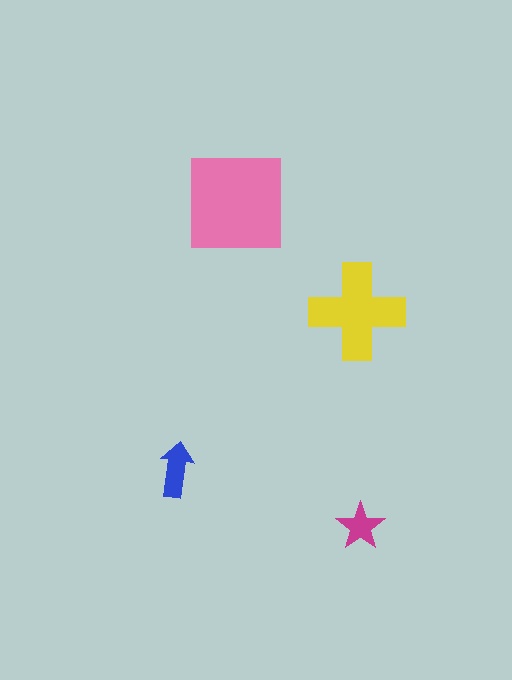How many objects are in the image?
There are 4 objects in the image.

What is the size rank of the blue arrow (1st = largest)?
3rd.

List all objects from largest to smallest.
The pink square, the yellow cross, the blue arrow, the magenta star.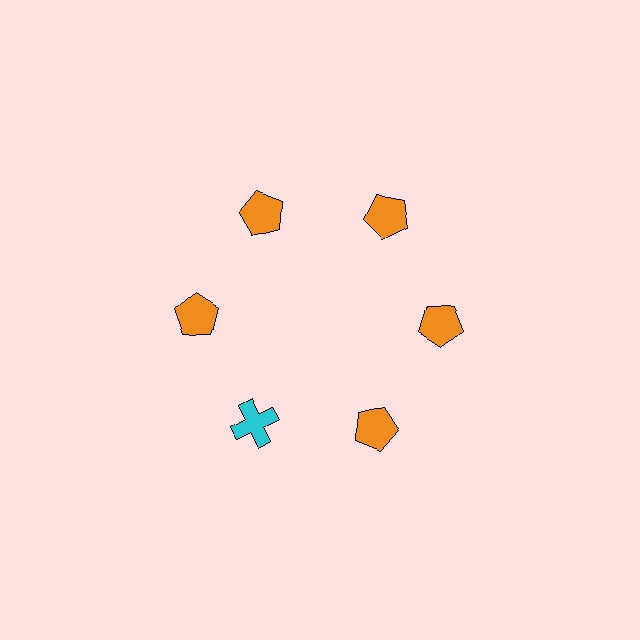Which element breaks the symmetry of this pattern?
The cyan cross at roughly the 7 o'clock position breaks the symmetry. All other shapes are orange pentagons.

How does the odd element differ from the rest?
It differs in both color (cyan instead of orange) and shape (cross instead of pentagon).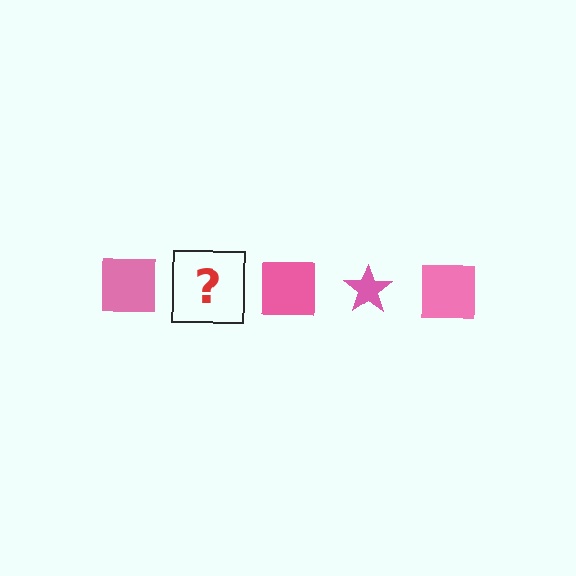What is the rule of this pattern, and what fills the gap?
The rule is that the pattern cycles through square, star shapes in pink. The gap should be filled with a pink star.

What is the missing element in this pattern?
The missing element is a pink star.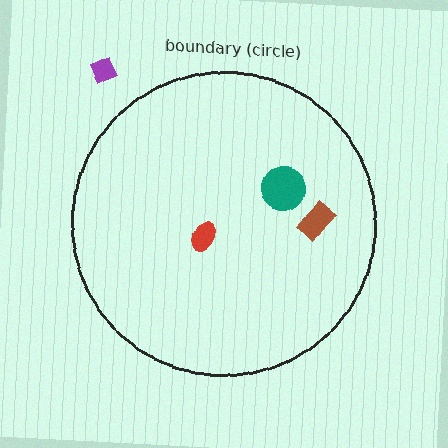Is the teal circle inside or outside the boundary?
Inside.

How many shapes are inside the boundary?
3 inside, 1 outside.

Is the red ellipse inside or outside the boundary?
Inside.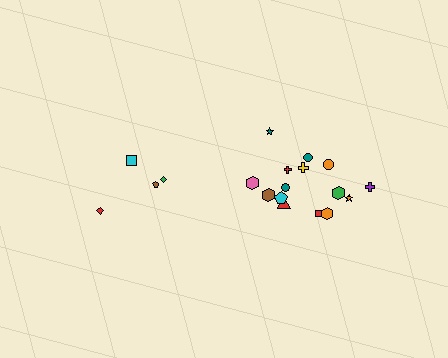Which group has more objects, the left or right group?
The right group.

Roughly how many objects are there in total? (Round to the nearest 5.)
Roughly 20 objects in total.